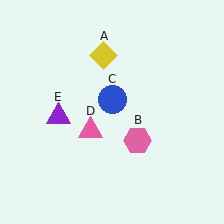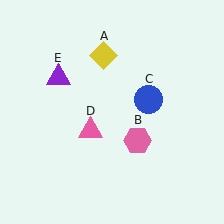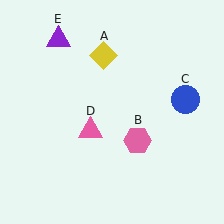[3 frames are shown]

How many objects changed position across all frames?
2 objects changed position: blue circle (object C), purple triangle (object E).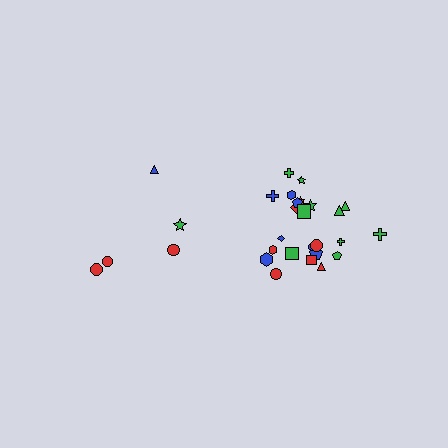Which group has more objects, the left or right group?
The right group.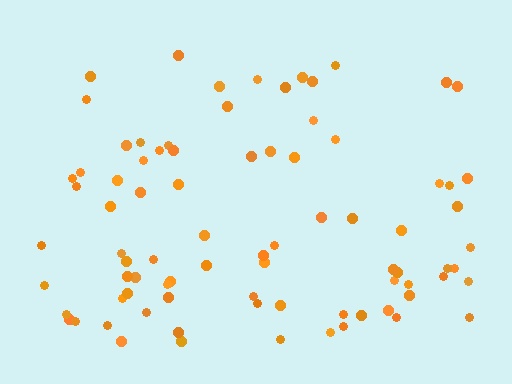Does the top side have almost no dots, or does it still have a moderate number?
Still a moderate number, just noticeably fewer than the bottom.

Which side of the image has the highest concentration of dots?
The bottom.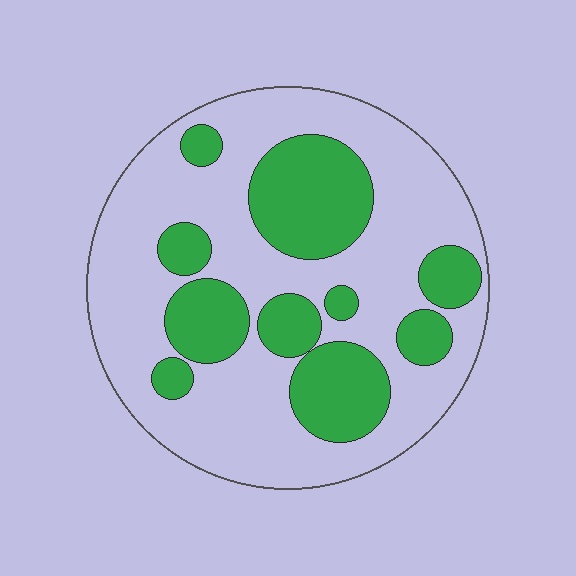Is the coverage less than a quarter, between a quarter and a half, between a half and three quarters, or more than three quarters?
Between a quarter and a half.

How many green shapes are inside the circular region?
10.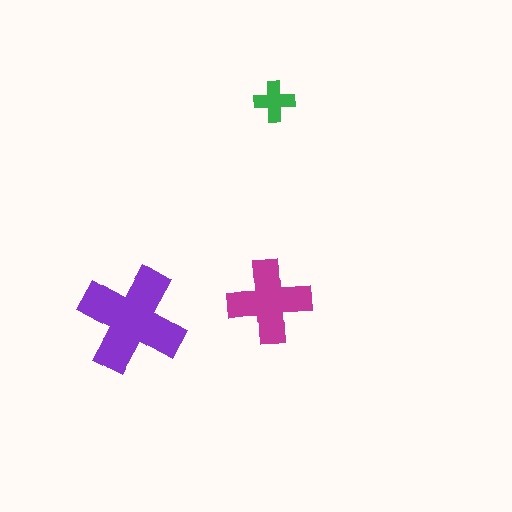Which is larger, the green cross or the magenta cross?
The magenta one.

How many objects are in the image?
There are 3 objects in the image.